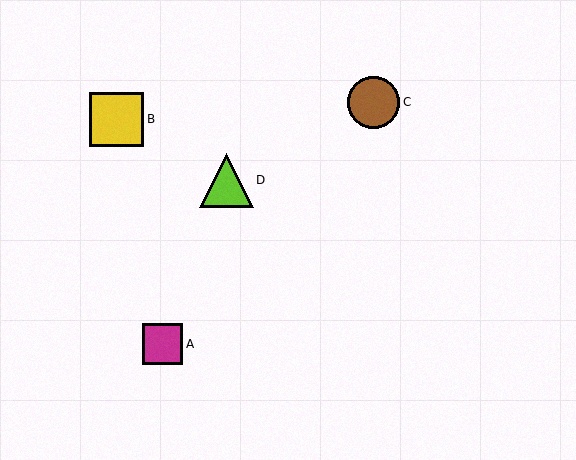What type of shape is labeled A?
Shape A is a magenta square.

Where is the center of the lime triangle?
The center of the lime triangle is at (227, 180).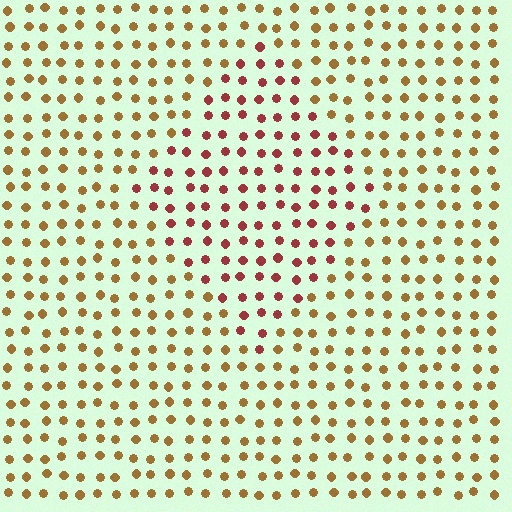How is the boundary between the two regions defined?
The boundary is defined purely by a slight shift in hue (about 41 degrees). Spacing, size, and orientation are identical on both sides.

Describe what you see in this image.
The image is filled with small brown elements in a uniform arrangement. A diamond-shaped region is visible where the elements are tinted to a slightly different hue, forming a subtle color boundary.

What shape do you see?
I see a diamond.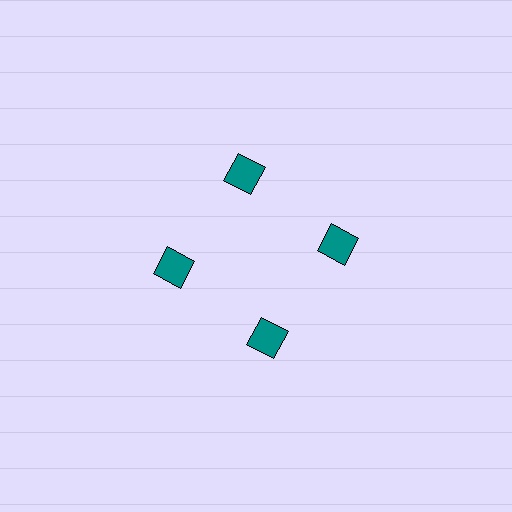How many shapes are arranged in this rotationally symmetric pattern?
There are 4 shapes, arranged in 4 groups of 1.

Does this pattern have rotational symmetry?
Yes, this pattern has 4-fold rotational symmetry. It looks the same after rotating 90 degrees around the center.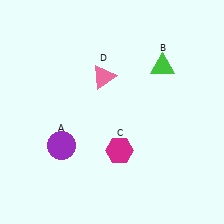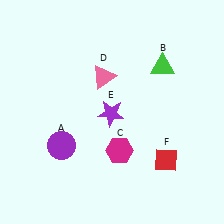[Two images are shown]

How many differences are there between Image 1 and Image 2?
There are 2 differences between the two images.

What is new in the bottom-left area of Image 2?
A purple star (E) was added in the bottom-left area of Image 2.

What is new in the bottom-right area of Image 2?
A red diamond (F) was added in the bottom-right area of Image 2.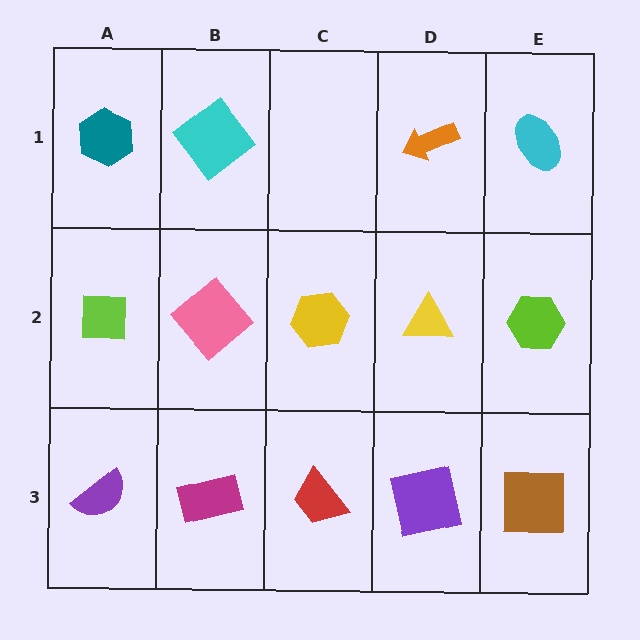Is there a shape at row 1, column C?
No, that cell is empty.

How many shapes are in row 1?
4 shapes.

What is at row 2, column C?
A yellow hexagon.